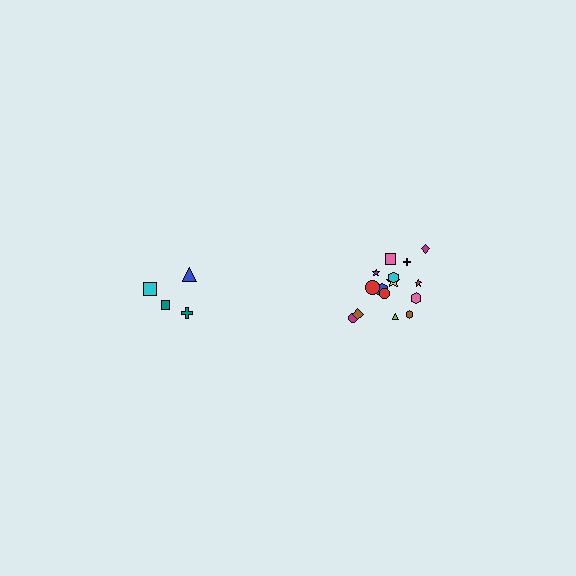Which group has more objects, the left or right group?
The right group.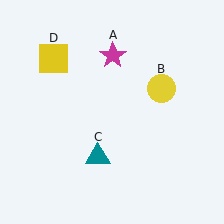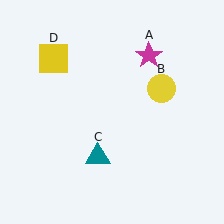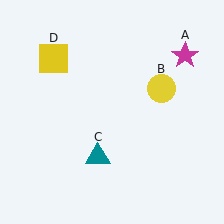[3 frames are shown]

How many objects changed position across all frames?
1 object changed position: magenta star (object A).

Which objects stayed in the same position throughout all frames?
Yellow circle (object B) and teal triangle (object C) and yellow square (object D) remained stationary.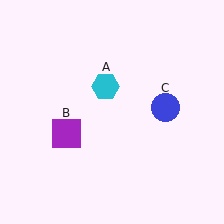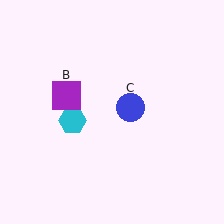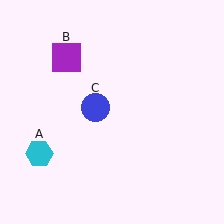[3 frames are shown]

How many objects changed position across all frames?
3 objects changed position: cyan hexagon (object A), purple square (object B), blue circle (object C).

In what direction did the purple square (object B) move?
The purple square (object B) moved up.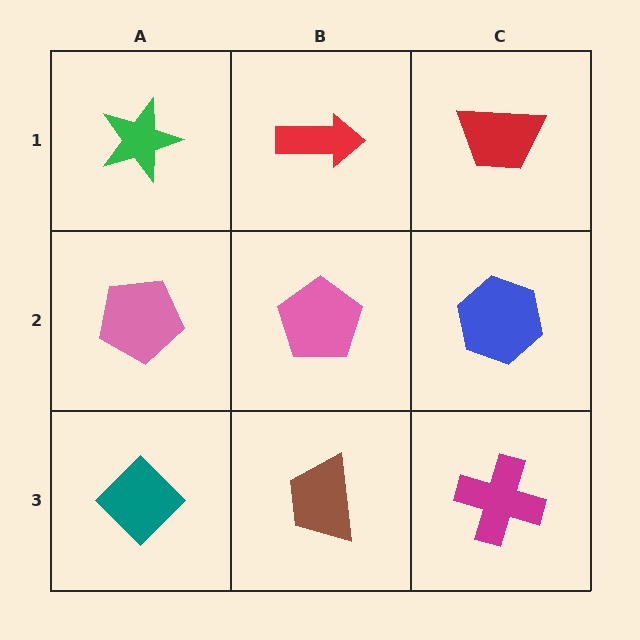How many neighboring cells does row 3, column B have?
3.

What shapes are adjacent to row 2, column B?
A red arrow (row 1, column B), a brown trapezoid (row 3, column B), a pink pentagon (row 2, column A), a blue hexagon (row 2, column C).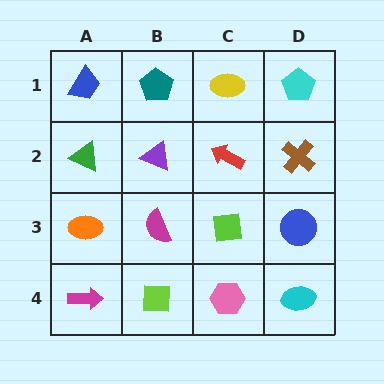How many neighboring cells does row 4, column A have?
2.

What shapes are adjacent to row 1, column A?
A green triangle (row 2, column A), a teal pentagon (row 1, column B).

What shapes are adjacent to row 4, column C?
A lime square (row 3, column C), a lime square (row 4, column B), a cyan ellipse (row 4, column D).